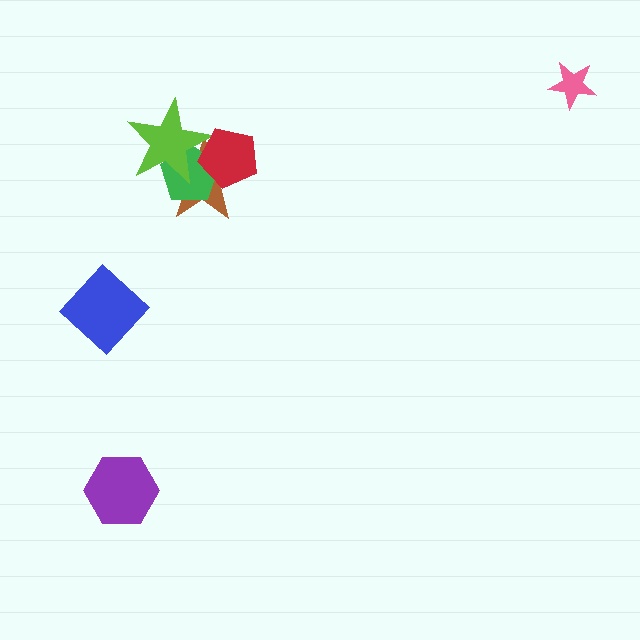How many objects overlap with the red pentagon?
3 objects overlap with the red pentagon.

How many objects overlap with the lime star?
3 objects overlap with the lime star.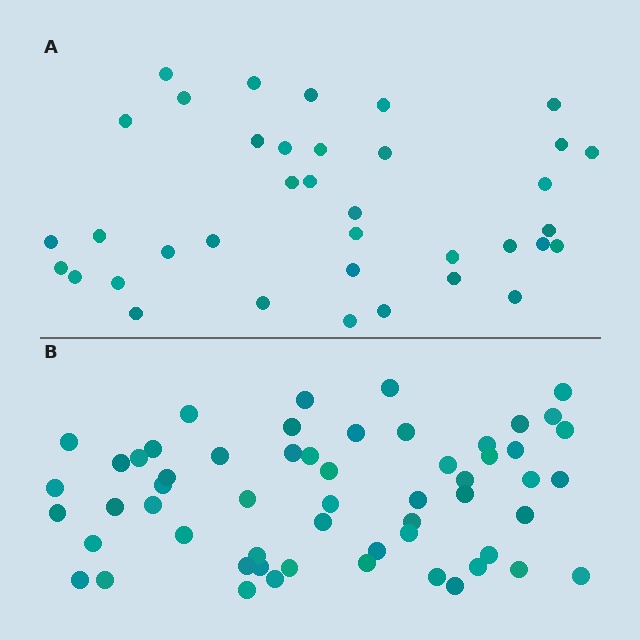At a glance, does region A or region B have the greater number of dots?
Region B (the bottom region) has more dots.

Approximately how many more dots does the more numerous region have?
Region B has approximately 20 more dots than region A.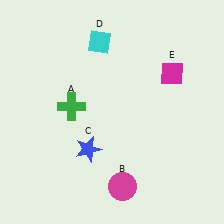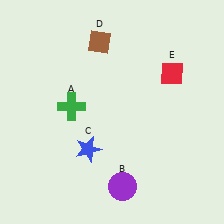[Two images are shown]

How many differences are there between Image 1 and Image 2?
There are 3 differences between the two images.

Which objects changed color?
B changed from magenta to purple. D changed from cyan to brown. E changed from magenta to red.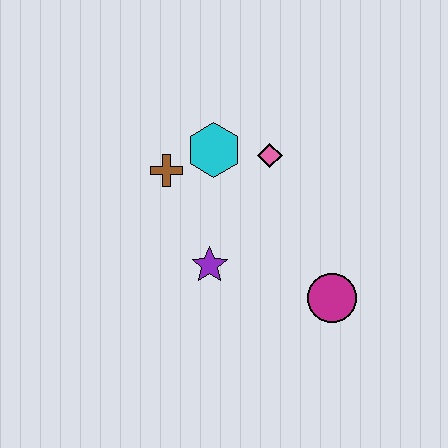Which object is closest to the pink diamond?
The cyan hexagon is closest to the pink diamond.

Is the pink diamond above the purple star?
Yes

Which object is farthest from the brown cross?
The magenta circle is farthest from the brown cross.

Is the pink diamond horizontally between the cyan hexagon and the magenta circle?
Yes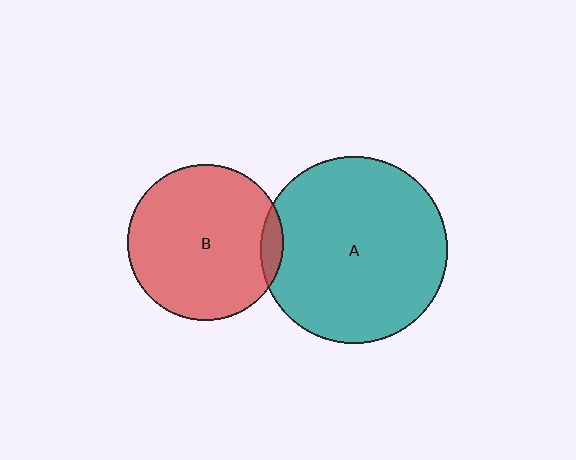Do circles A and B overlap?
Yes.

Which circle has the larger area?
Circle A (teal).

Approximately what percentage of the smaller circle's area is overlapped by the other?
Approximately 5%.